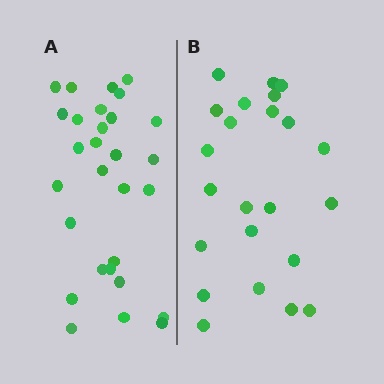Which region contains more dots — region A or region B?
Region A (the left region) has more dots.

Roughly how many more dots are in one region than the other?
Region A has about 6 more dots than region B.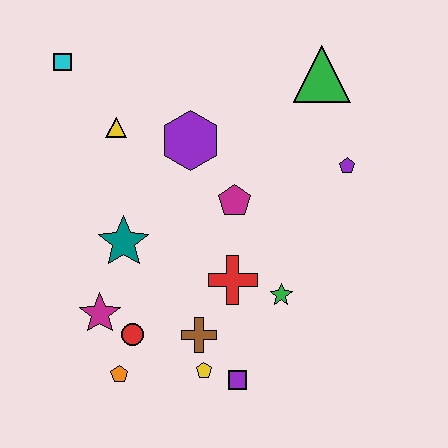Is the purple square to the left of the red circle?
No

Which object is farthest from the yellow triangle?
The purple square is farthest from the yellow triangle.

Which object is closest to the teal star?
The magenta star is closest to the teal star.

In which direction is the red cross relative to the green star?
The red cross is to the left of the green star.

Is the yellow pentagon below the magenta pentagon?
Yes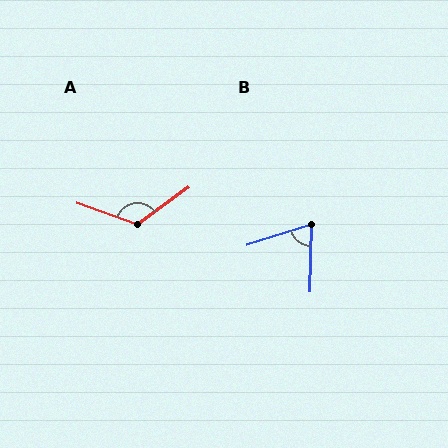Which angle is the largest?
A, at approximately 124 degrees.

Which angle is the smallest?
B, at approximately 71 degrees.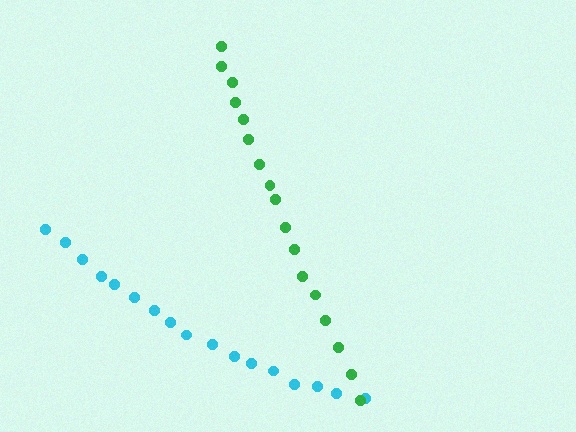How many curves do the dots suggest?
There are 2 distinct paths.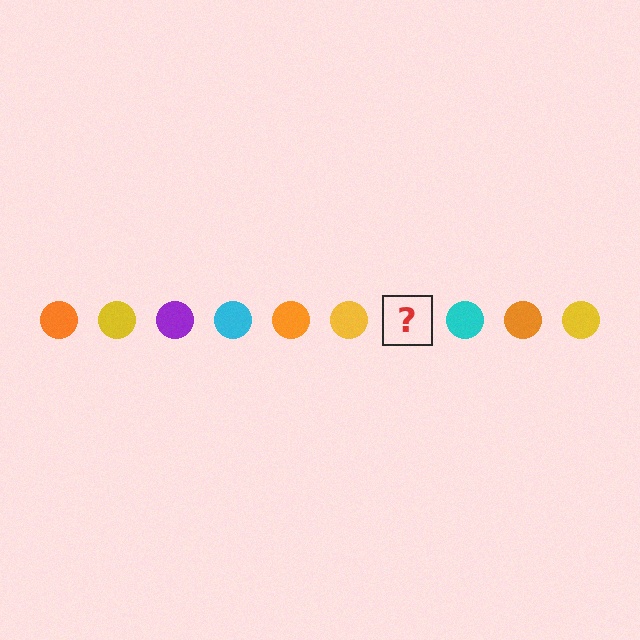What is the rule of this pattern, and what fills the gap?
The rule is that the pattern cycles through orange, yellow, purple, cyan circles. The gap should be filled with a purple circle.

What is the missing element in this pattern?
The missing element is a purple circle.